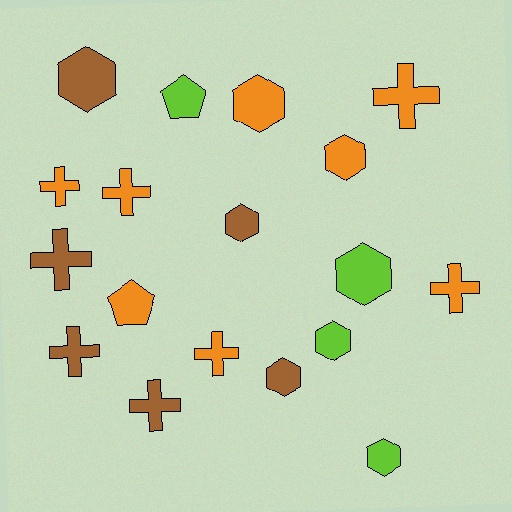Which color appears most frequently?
Orange, with 8 objects.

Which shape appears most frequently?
Cross, with 8 objects.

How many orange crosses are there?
There are 5 orange crosses.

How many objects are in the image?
There are 18 objects.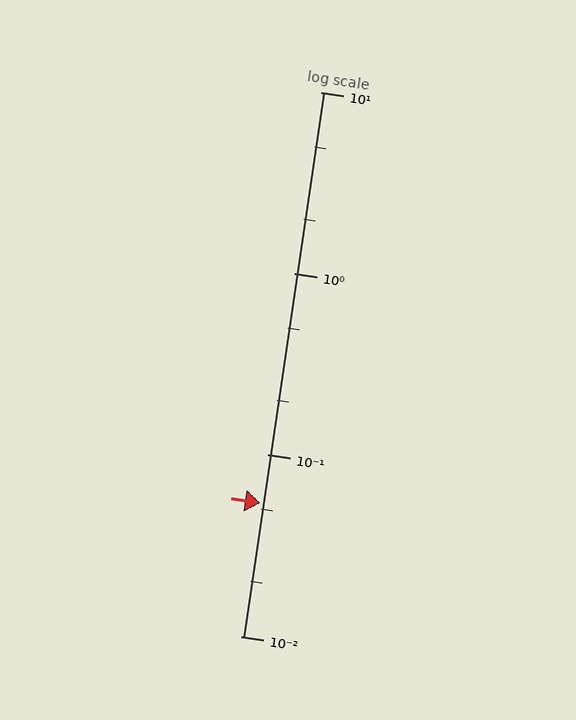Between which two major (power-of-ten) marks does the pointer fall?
The pointer is between 0.01 and 0.1.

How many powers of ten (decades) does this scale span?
The scale spans 3 decades, from 0.01 to 10.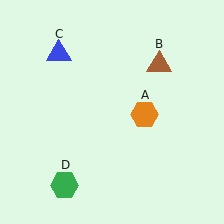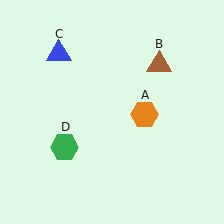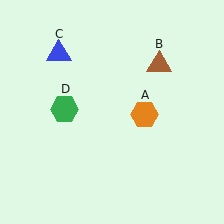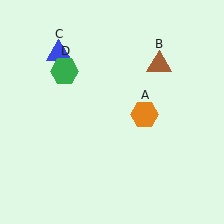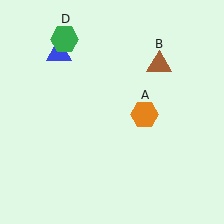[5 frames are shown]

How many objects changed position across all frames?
1 object changed position: green hexagon (object D).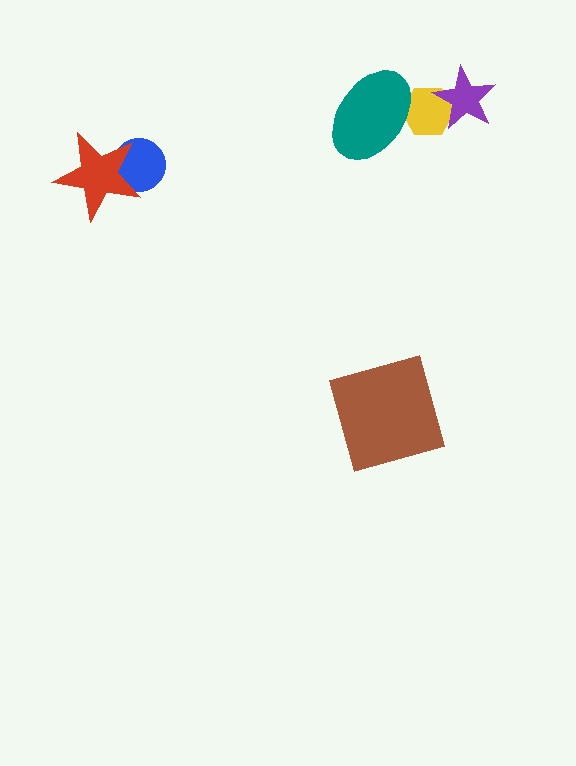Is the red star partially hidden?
No, no other shape covers it.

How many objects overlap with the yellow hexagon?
2 objects overlap with the yellow hexagon.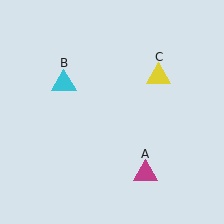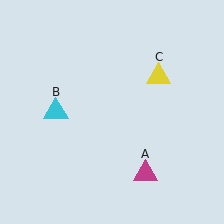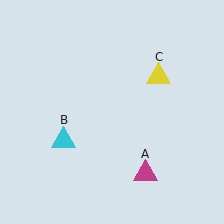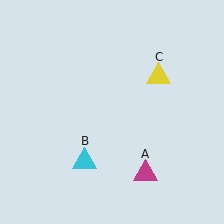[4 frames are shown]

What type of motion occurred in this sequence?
The cyan triangle (object B) rotated counterclockwise around the center of the scene.